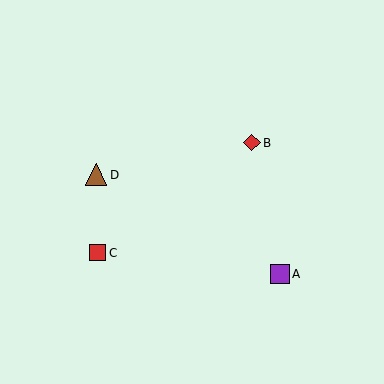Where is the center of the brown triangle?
The center of the brown triangle is at (96, 175).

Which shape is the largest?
The brown triangle (labeled D) is the largest.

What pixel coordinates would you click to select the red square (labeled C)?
Click at (98, 253) to select the red square C.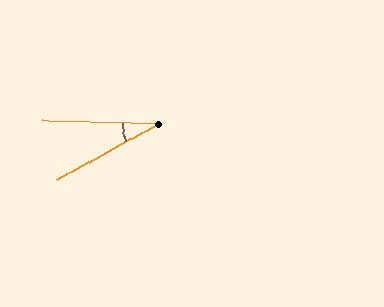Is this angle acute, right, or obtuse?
It is acute.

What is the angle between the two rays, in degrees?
Approximately 30 degrees.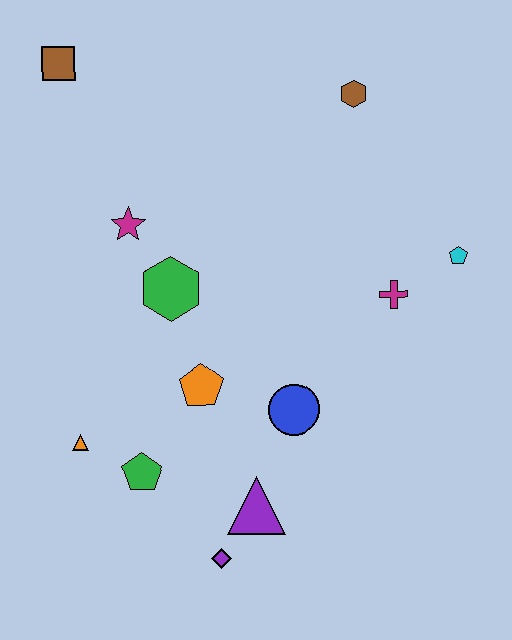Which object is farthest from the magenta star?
The purple diamond is farthest from the magenta star.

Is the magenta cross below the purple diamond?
No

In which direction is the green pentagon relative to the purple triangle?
The green pentagon is to the left of the purple triangle.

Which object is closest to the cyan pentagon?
The magenta cross is closest to the cyan pentagon.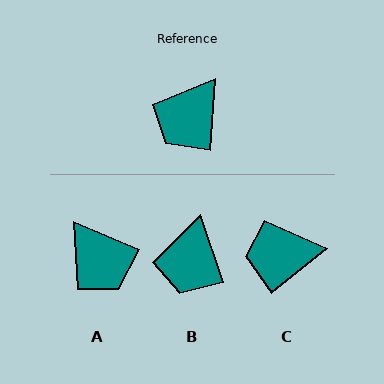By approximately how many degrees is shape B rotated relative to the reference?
Approximately 22 degrees counter-clockwise.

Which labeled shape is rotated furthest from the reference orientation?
A, about 71 degrees away.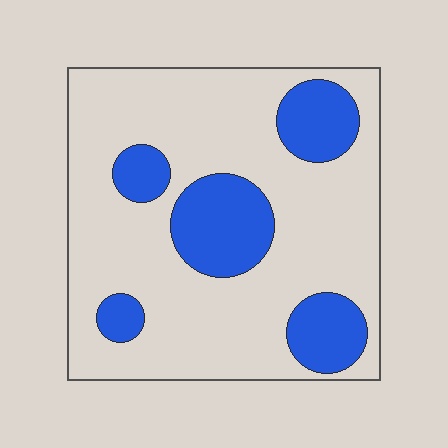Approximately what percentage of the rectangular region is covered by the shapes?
Approximately 25%.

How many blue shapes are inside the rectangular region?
5.